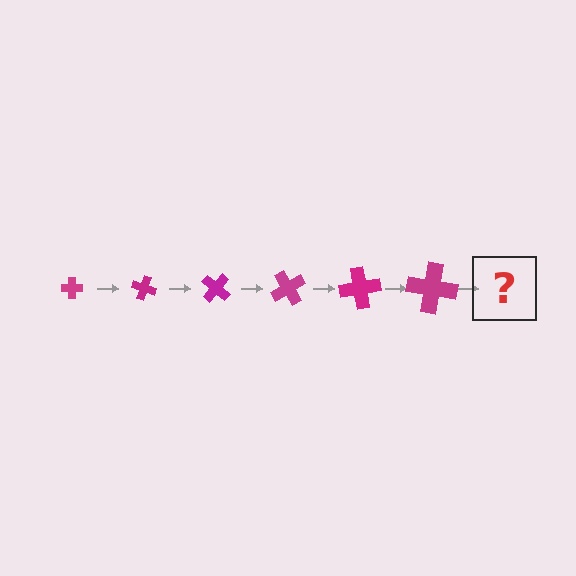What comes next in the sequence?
The next element should be a cross, larger than the previous one and rotated 120 degrees from the start.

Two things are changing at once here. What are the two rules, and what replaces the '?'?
The two rules are that the cross grows larger each step and it rotates 20 degrees each step. The '?' should be a cross, larger than the previous one and rotated 120 degrees from the start.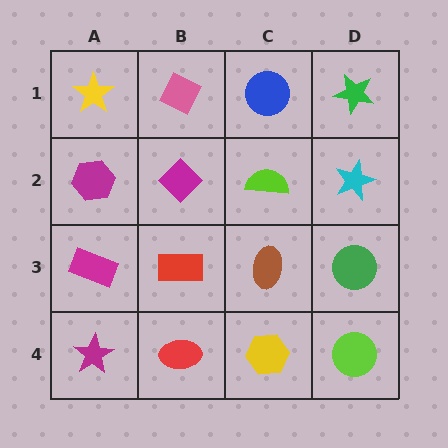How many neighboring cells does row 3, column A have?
3.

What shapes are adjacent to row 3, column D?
A cyan star (row 2, column D), a lime circle (row 4, column D), a brown ellipse (row 3, column C).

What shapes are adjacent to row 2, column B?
A pink diamond (row 1, column B), a red rectangle (row 3, column B), a magenta hexagon (row 2, column A), a lime semicircle (row 2, column C).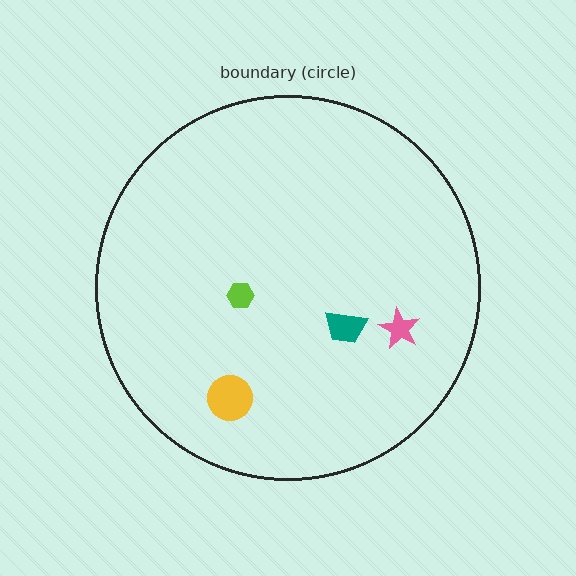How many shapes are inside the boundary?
4 inside, 0 outside.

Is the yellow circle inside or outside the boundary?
Inside.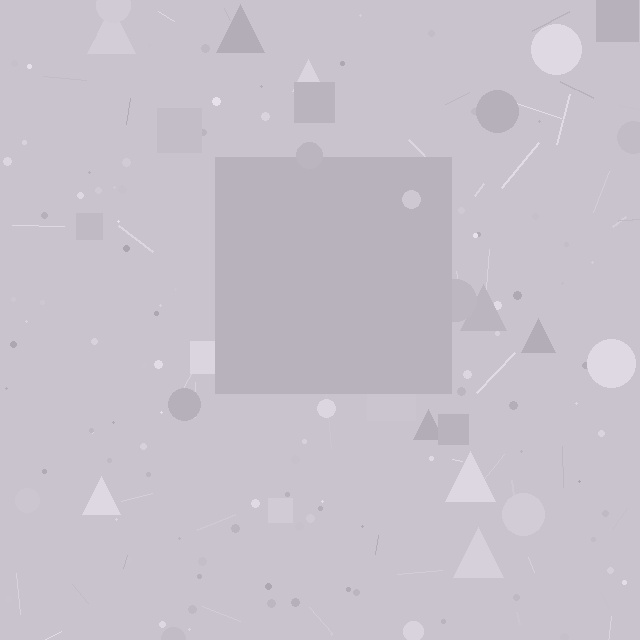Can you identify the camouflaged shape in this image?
The camouflaged shape is a square.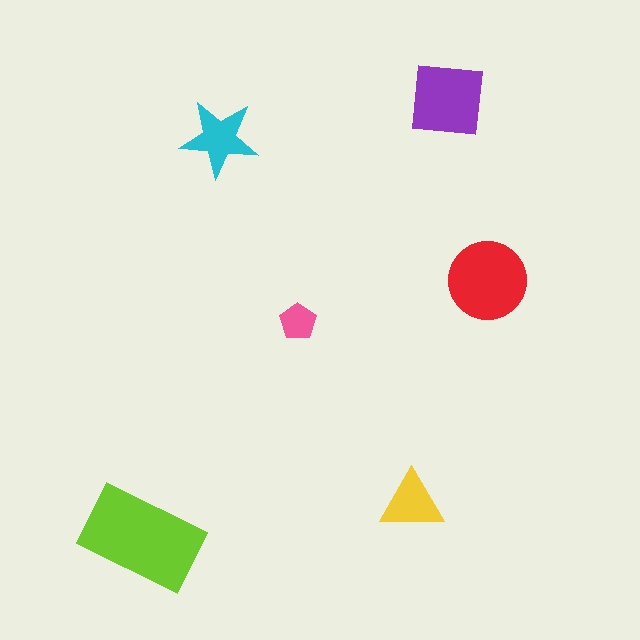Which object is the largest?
The lime rectangle.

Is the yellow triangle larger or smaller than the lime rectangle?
Smaller.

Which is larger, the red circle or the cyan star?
The red circle.